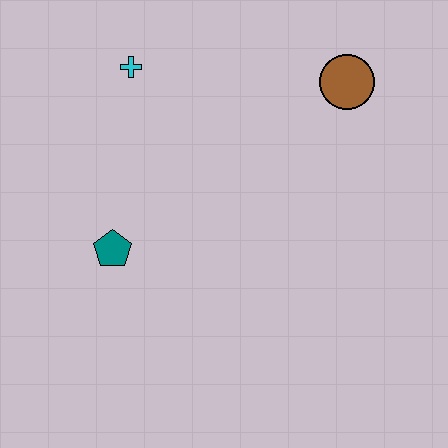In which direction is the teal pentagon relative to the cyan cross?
The teal pentagon is below the cyan cross.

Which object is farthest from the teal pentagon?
The brown circle is farthest from the teal pentagon.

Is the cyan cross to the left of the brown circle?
Yes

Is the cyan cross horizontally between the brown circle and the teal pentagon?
Yes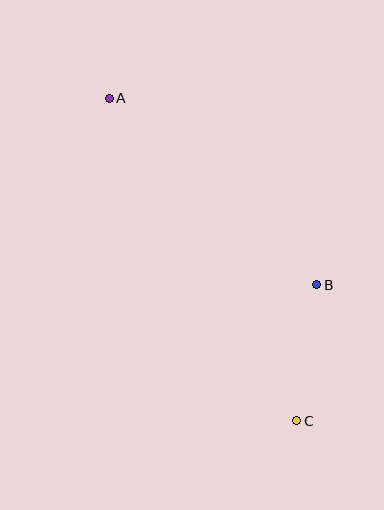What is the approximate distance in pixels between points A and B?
The distance between A and B is approximately 279 pixels.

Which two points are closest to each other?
Points B and C are closest to each other.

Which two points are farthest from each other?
Points A and C are farthest from each other.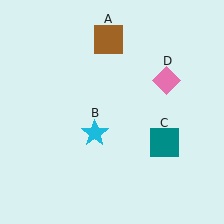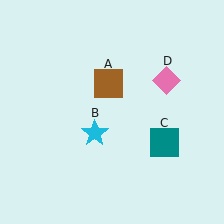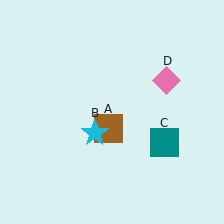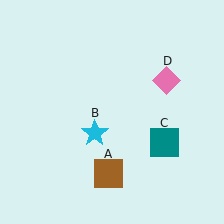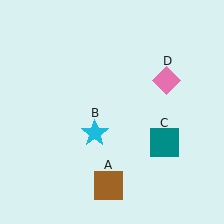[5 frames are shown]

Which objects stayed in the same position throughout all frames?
Cyan star (object B) and teal square (object C) and pink diamond (object D) remained stationary.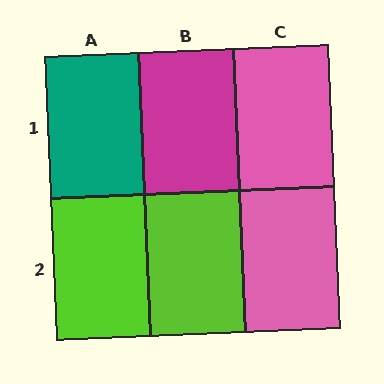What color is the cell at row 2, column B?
Lime.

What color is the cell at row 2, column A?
Lime.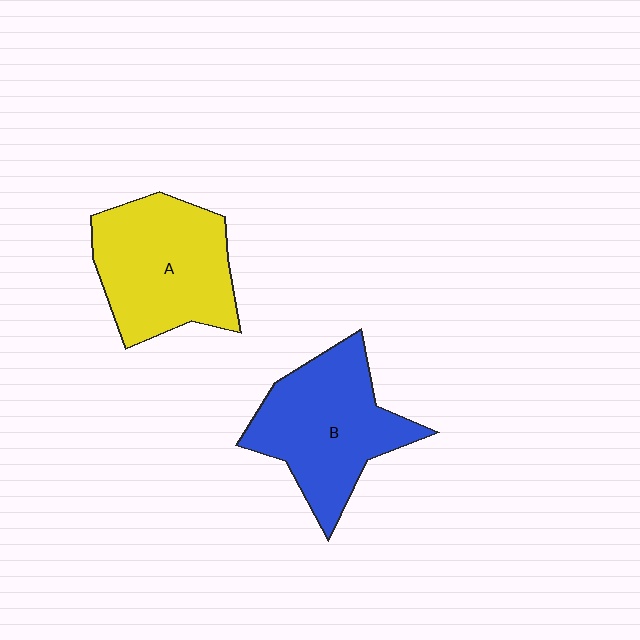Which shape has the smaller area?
Shape B (blue).